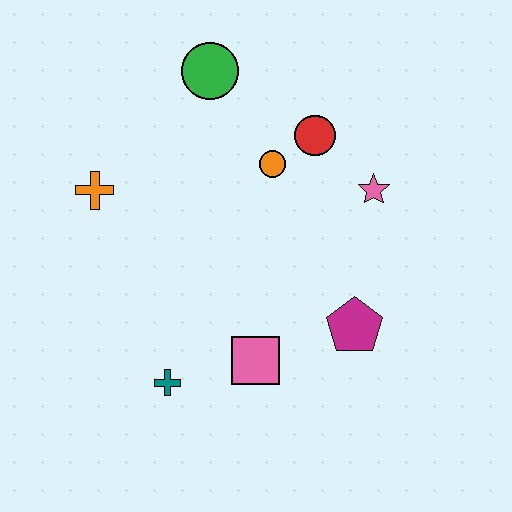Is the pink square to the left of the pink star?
Yes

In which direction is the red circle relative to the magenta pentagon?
The red circle is above the magenta pentagon.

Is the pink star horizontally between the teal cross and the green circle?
No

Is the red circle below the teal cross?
No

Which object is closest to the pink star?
The red circle is closest to the pink star.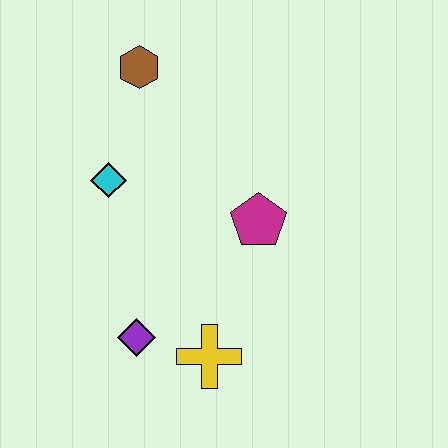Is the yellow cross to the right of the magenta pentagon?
No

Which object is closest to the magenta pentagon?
The yellow cross is closest to the magenta pentagon.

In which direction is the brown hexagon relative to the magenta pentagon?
The brown hexagon is above the magenta pentagon.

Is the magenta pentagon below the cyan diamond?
Yes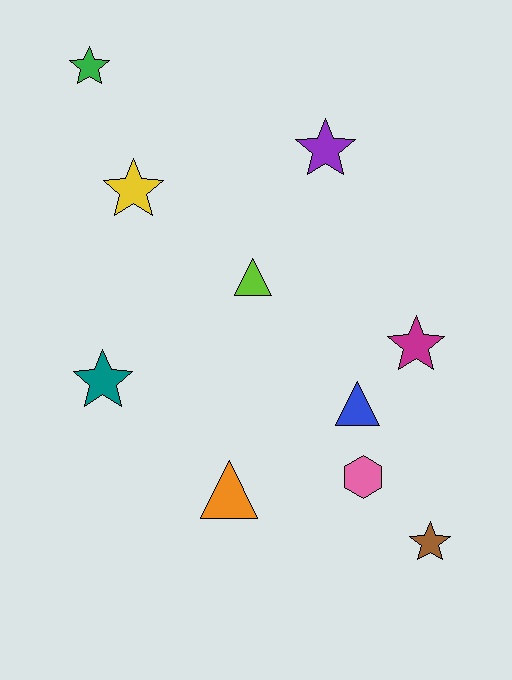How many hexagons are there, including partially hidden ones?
There is 1 hexagon.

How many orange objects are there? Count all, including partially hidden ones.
There is 1 orange object.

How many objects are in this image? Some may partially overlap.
There are 10 objects.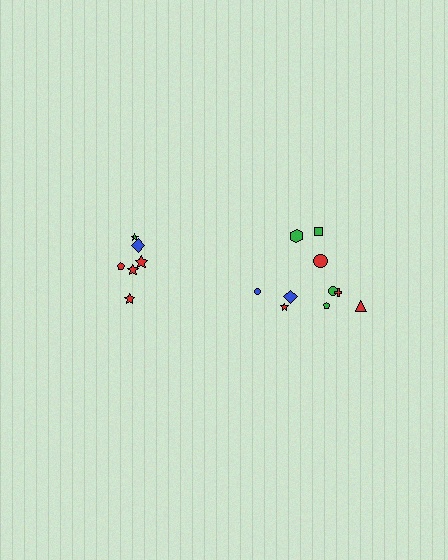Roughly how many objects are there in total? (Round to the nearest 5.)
Roughly 15 objects in total.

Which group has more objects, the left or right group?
The right group.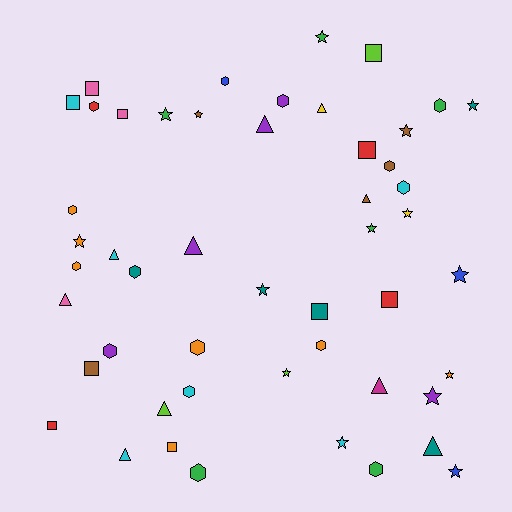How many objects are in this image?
There are 50 objects.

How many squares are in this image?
There are 10 squares.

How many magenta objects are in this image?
There is 1 magenta object.